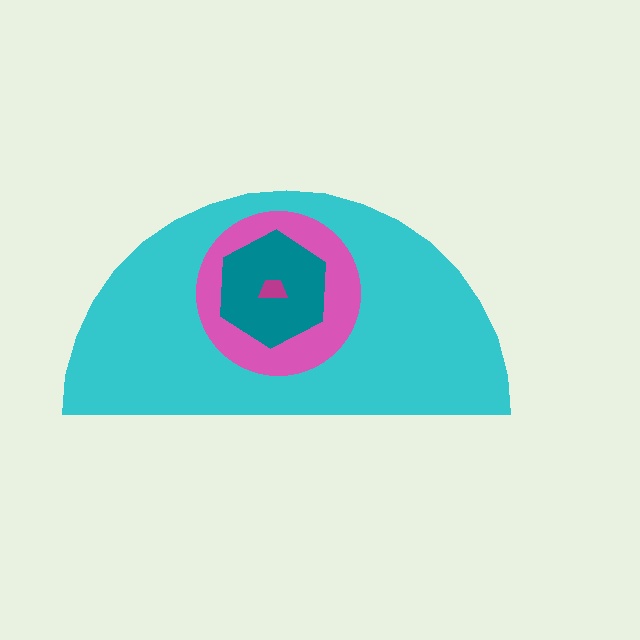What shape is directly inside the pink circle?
The teal hexagon.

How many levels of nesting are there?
4.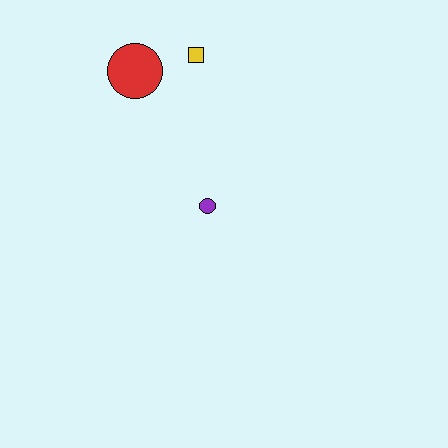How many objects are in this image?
There are 3 objects.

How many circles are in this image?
There are 2 circles.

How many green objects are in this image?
There are no green objects.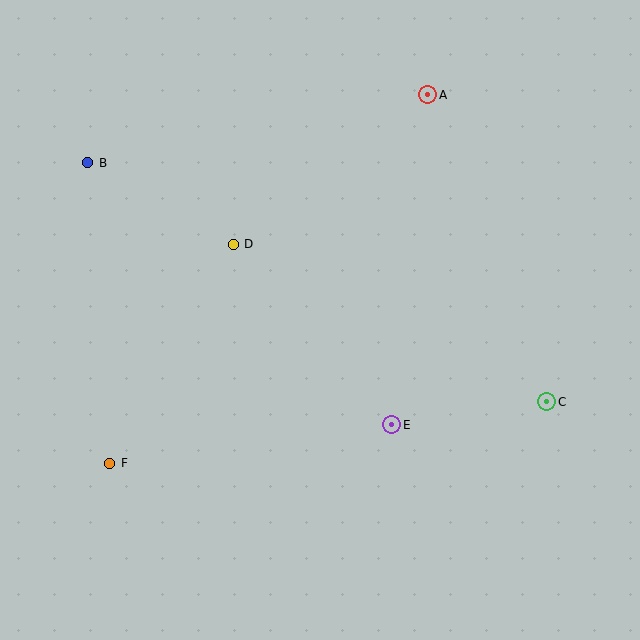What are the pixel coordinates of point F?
Point F is at (110, 463).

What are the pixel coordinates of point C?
Point C is at (547, 402).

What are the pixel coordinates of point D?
Point D is at (233, 244).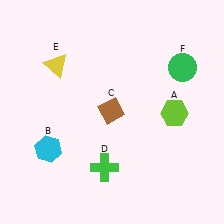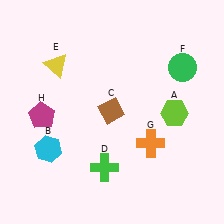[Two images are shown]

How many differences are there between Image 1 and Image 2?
There are 2 differences between the two images.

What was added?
An orange cross (G), a magenta pentagon (H) were added in Image 2.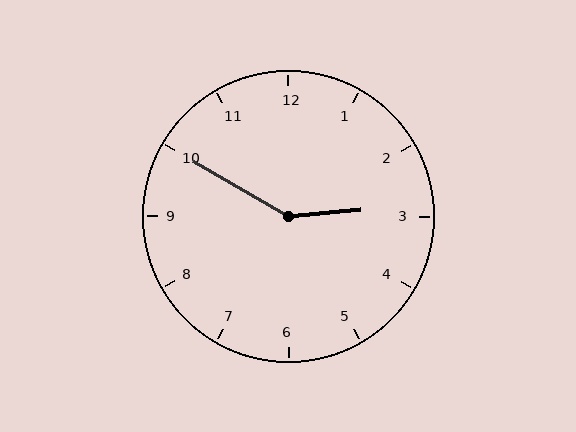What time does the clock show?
2:50.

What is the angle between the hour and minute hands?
Approximately 145 degrees.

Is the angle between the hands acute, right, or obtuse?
It is obtuse.